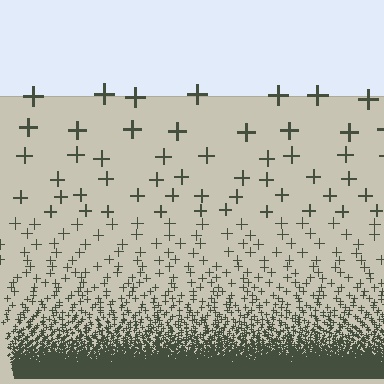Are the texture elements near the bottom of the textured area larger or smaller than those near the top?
Smaller. The gradient is inverted — elements near the bottom are smaller and denser.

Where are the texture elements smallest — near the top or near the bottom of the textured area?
Near the bottom.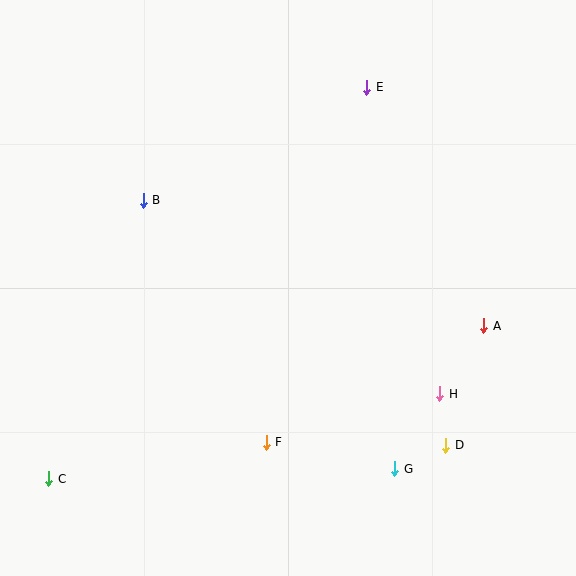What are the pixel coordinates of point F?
Point F is at (266, 442).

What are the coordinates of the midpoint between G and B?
The midpoint between G and B is at (269, 335).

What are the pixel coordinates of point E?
Point E is at (367, 87).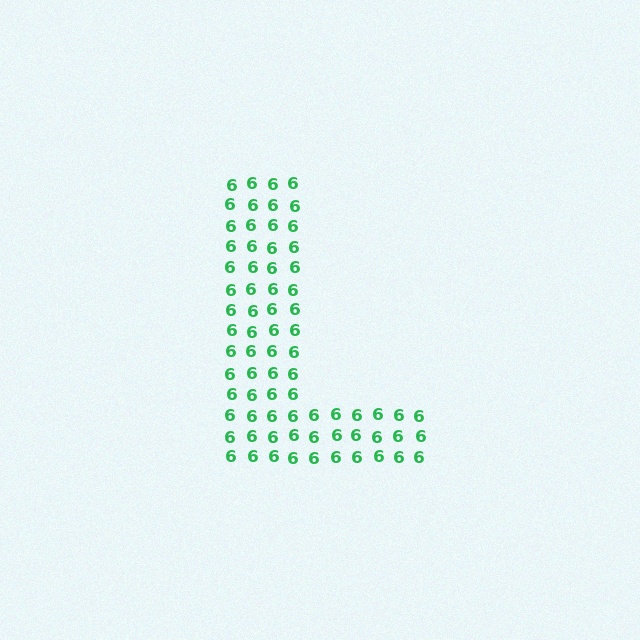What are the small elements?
The small elements are digit 6's.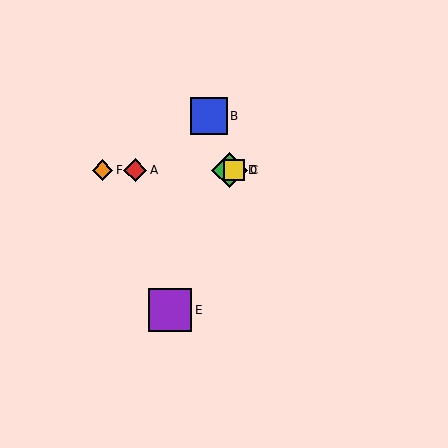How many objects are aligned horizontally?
4 objects (A, C, D, F) are aligned horizontally.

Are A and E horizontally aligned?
No, A is at y≈170 and E is at y≈310.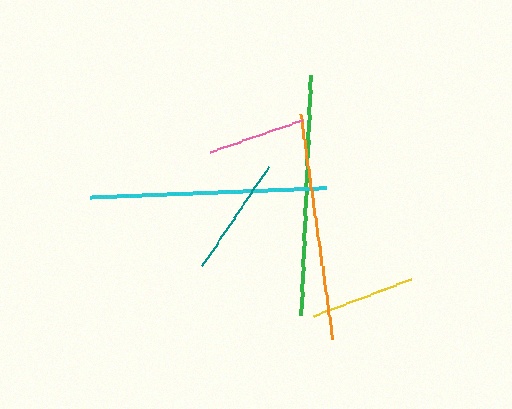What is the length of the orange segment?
The orange segment is approximately 227 pixels long.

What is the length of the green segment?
The green segment is approximately 240 pixels long.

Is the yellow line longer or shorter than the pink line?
The yellow line is longer than the pink line.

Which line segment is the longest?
The green line is the longest at approximately 240 pixels.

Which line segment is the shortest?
The pink line is the shortest at approximately 97 pixels.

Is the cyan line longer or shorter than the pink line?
The cyan line is longer than the pink line.